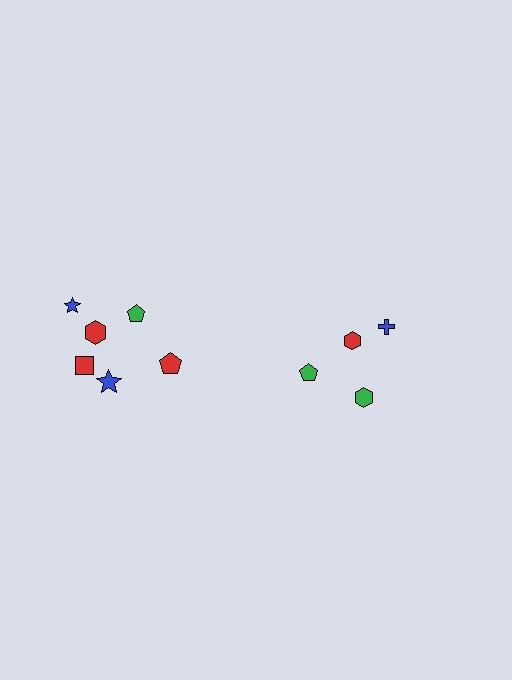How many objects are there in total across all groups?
There are 10 objects.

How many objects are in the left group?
There are 6 objects.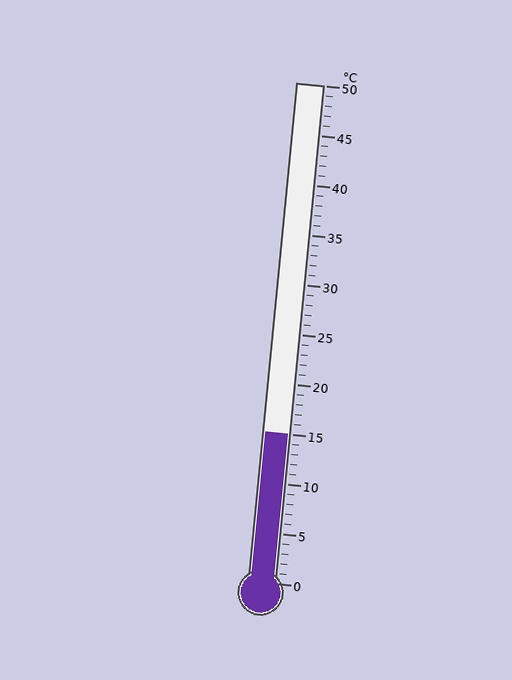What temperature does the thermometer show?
The thermometer shows approximately 15°C.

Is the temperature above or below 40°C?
The temperature is below 40°C.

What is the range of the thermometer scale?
The thermometer scale ranges from 0°C to 50°C.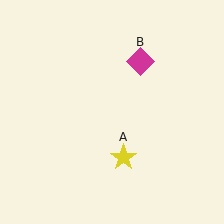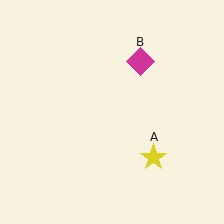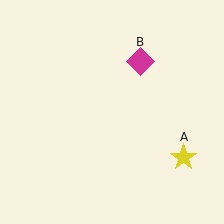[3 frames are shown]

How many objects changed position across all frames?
1 object changed position: yellow star (object A).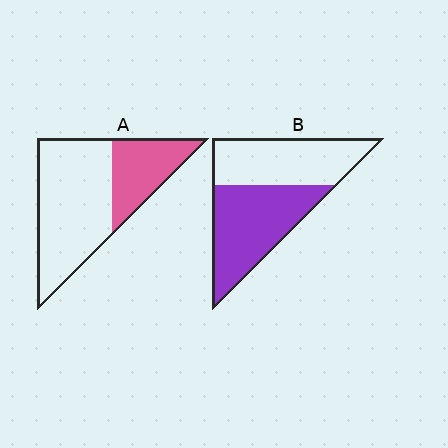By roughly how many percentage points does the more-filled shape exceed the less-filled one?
By roughly 20 percentage points (B over A).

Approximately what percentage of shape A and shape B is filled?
A is approximately 30% and B is approximately 55%.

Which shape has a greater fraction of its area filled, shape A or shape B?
Shape B.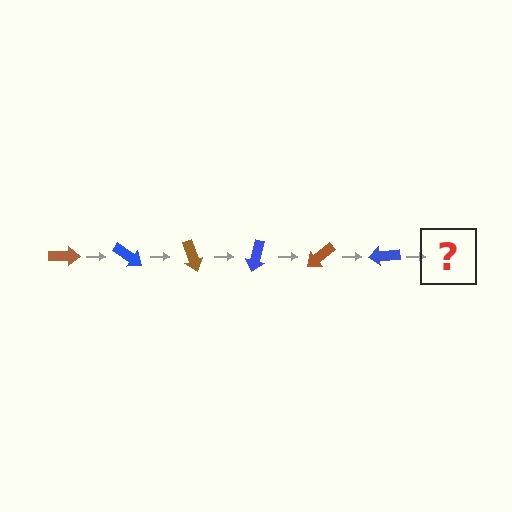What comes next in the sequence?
The next element should be a brown arrow, rotated 210 degrees from the start.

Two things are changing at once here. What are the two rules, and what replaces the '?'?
The two rules are that it rotates 35 degrees each step and the color cycles through brown and blue. The '?' should be a brown arrow, rotated 210 degrees from the start.